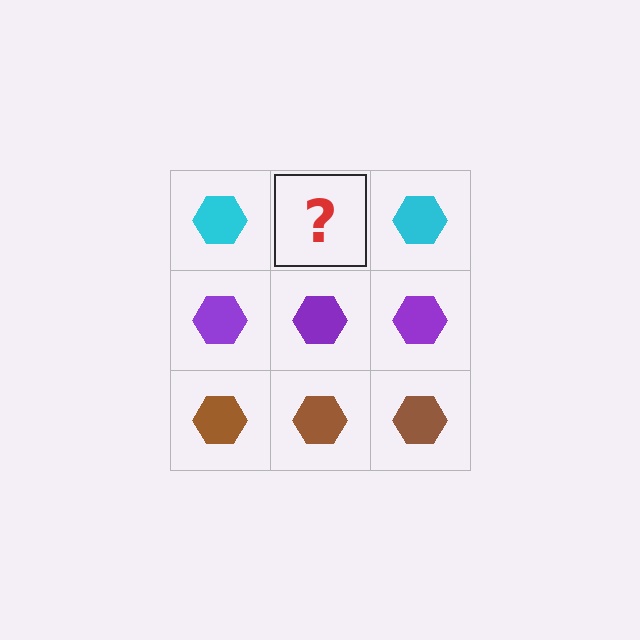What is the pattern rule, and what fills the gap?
The rule is that each row has a consistent color. The gap should be filled with a cyan hexagon.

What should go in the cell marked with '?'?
The missing cell should contain a cyan hexagon.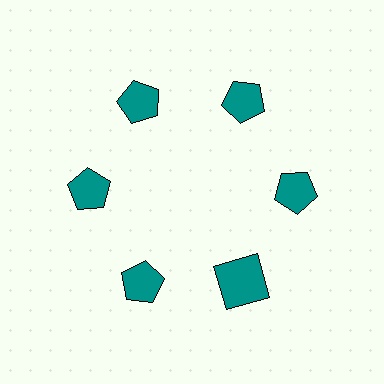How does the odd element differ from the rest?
It has a different shape: square instead of pentagon.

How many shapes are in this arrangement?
There are 6 shapes arranged in a ring pattern.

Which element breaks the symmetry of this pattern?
The teal square at roughly the 5 o'clock position breaks the symmetry. All other shapes are teal pentagons.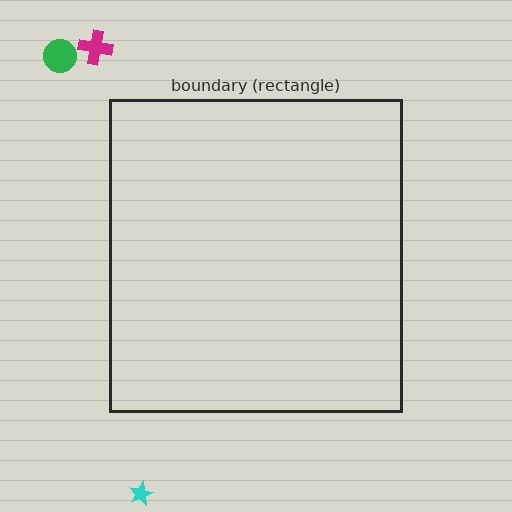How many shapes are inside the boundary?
0 inside, 3 outside.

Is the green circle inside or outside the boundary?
Outside.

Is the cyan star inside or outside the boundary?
Outside.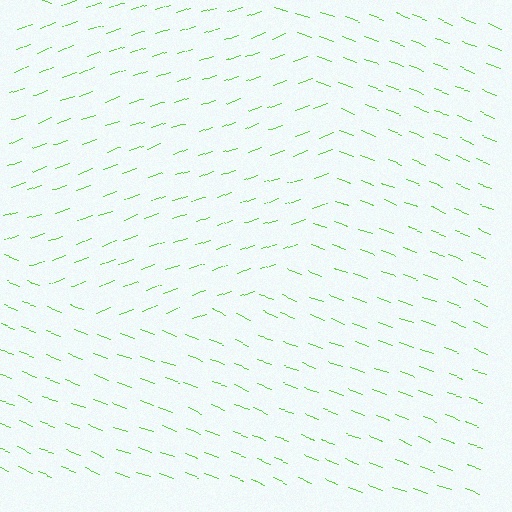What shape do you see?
I see a circle.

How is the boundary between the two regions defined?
The boundary is defined purely by a change in line orientation (approximately 40 degrees difference). All lines are the same color and thickness.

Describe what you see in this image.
The image is filled with small lime line segments. A circle region in the image has lines oriented differently from the surrounding lines, creating a visible texture boundary.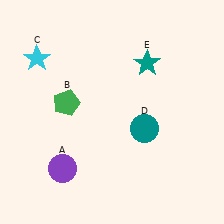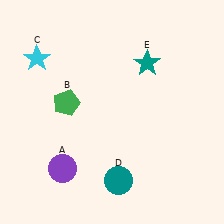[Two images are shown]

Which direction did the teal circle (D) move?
The teal circle (D) moved down.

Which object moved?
The teal circle (D) moved down.